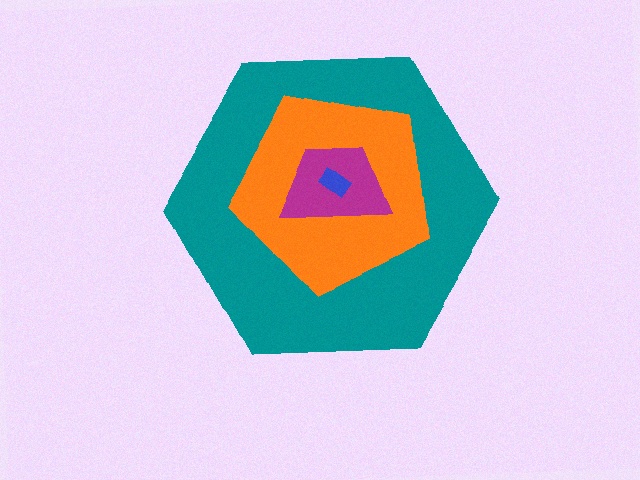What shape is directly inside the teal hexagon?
The orange pentagon.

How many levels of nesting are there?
4.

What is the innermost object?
The blue rectangle.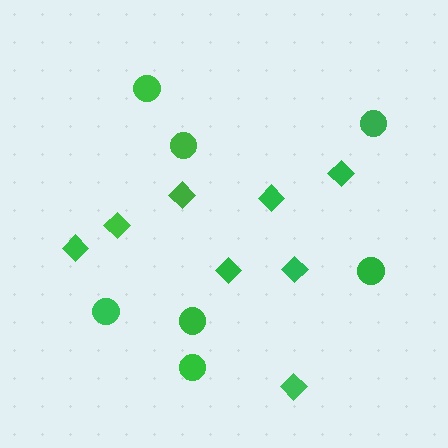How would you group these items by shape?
There are 2 groups: one group of circles (7) and one group of diamonds (8).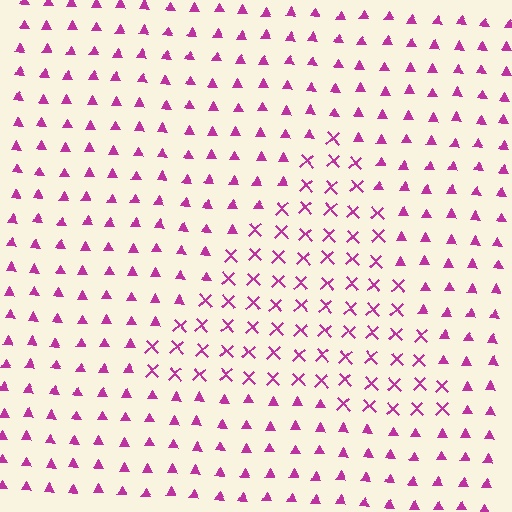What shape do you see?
I see a triangle.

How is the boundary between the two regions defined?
The boundary is defined by a change in element shape: X marks inside vs. triangles outside. All elements share the same color and spacing.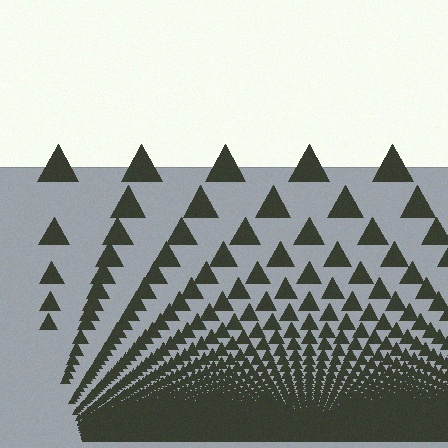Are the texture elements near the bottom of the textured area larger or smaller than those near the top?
Smaller. The gradient is inverted — elements near the bottom are smaller and denser.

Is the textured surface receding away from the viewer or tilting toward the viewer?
The surface appears to tilt toward the viewer. Texture elements get larger and sparser toward the top.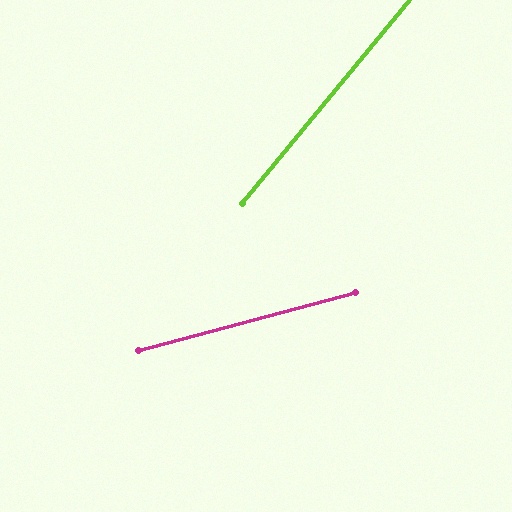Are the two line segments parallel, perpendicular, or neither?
Neither parallel nor perpendicular — they differ by about 36°.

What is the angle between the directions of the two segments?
Approximately 36 degrees.